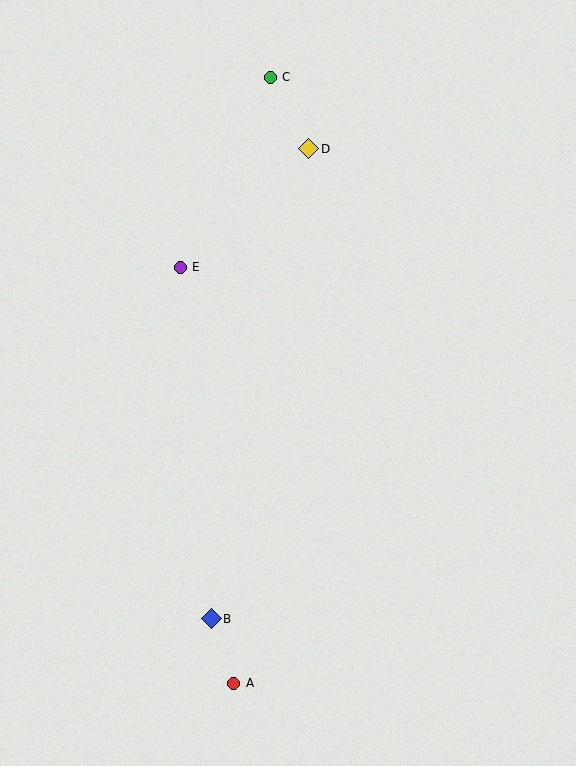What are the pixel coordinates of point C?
Point C is at (270, 77).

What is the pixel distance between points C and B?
The distance between C and B is 545 pixels.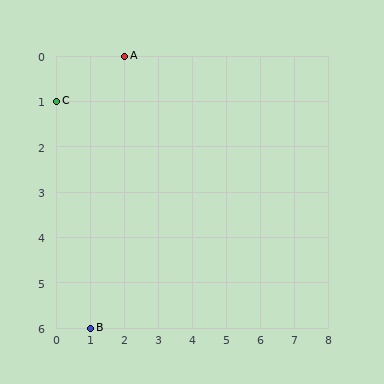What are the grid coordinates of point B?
Point B is at grid coordinates (1, 6).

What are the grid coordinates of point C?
Point C is at grid coordinates (0, 1).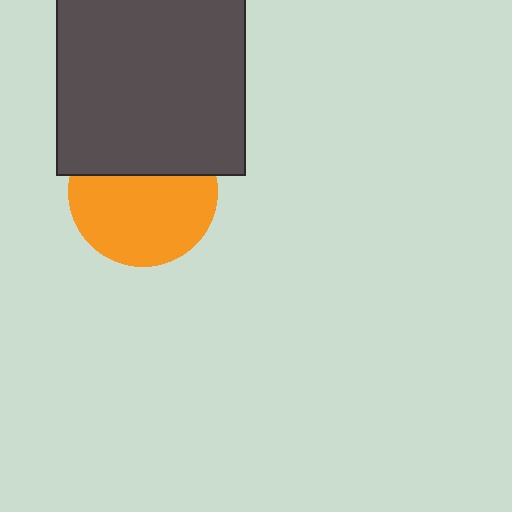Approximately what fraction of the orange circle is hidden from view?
Roughly 37% of the orange circle is hidden behind the dark gray square.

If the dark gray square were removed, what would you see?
You would see the complete orange circle.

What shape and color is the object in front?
The object in front is a dark gray square.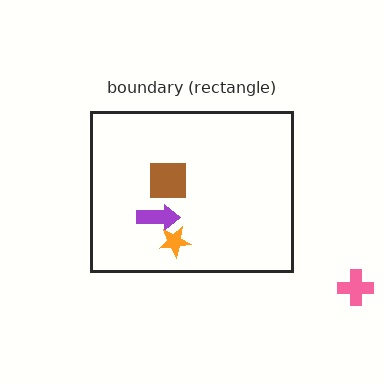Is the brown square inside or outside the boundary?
Inside.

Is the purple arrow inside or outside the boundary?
Inside.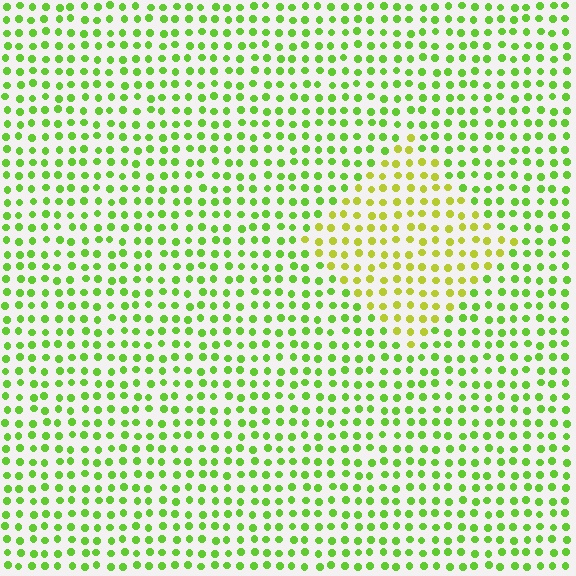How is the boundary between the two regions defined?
The boundary is defined purely by a slight shift in hue (about 33 degrees). Spacing, size, and orientation are identical on both sides.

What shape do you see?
I see a diamond.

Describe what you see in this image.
The image is filled with small lime elements in a uniform arrangement. A diamond-shaped region is visible where the elements are tinted to a slightly different hue, forming a subtle color boundary.